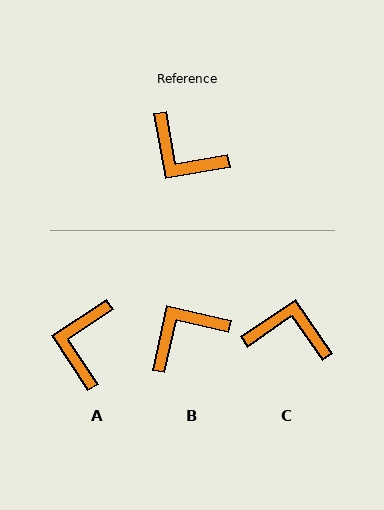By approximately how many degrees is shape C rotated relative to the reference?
Approximately 155 degrees clockwise.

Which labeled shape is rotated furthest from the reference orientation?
C, about 155 degrees away.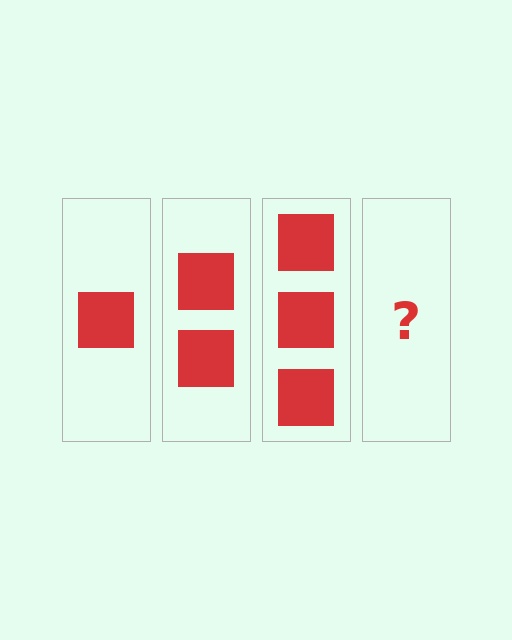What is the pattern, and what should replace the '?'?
The pattern is that each step adds one more square. The '?' should be 4 squares.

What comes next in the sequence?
The next element should be 4 squares.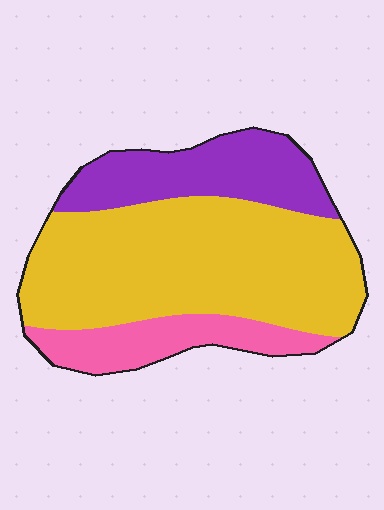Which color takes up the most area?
Yellow, at roughly 60%.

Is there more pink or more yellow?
Yellow.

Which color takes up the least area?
Pink, at roughly 15%.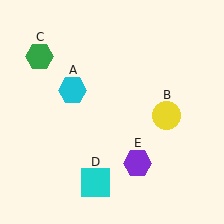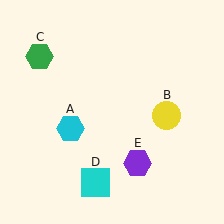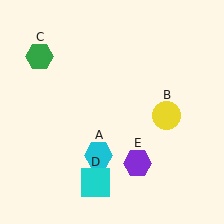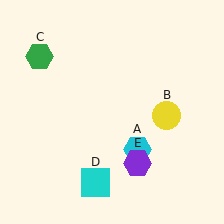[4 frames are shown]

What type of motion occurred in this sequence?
The cyan hexagon (object A) rotated counterclockwise around the center of the scene.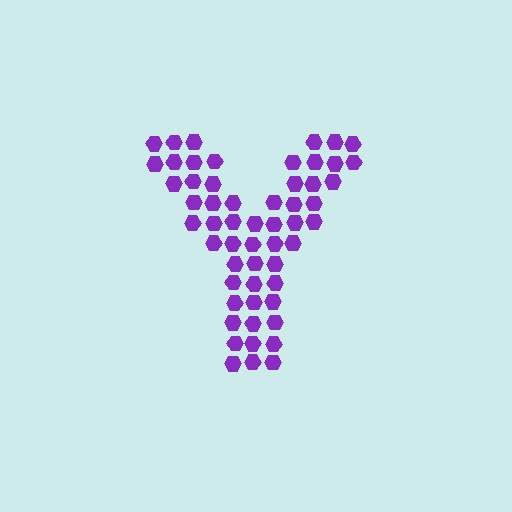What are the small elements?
The small elements are hexagons.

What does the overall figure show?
The overall figure shows the letter Y.